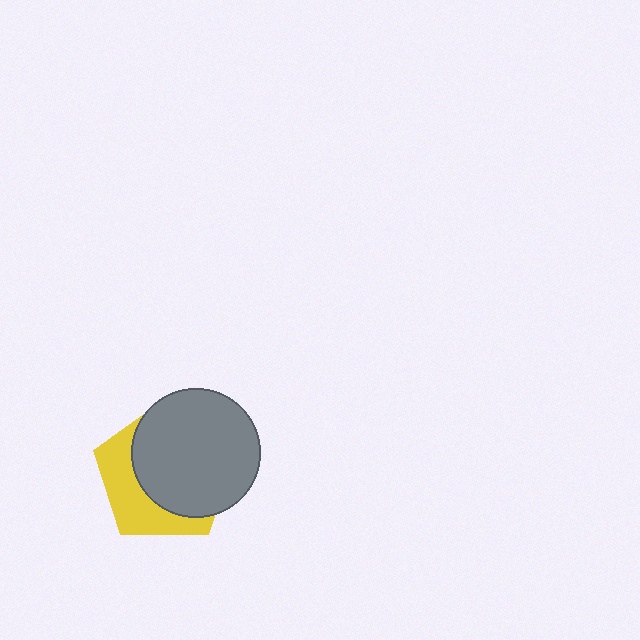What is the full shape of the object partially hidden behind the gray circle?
The partially hidden object is a yellow pentagon.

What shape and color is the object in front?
The object in front is a gray circle.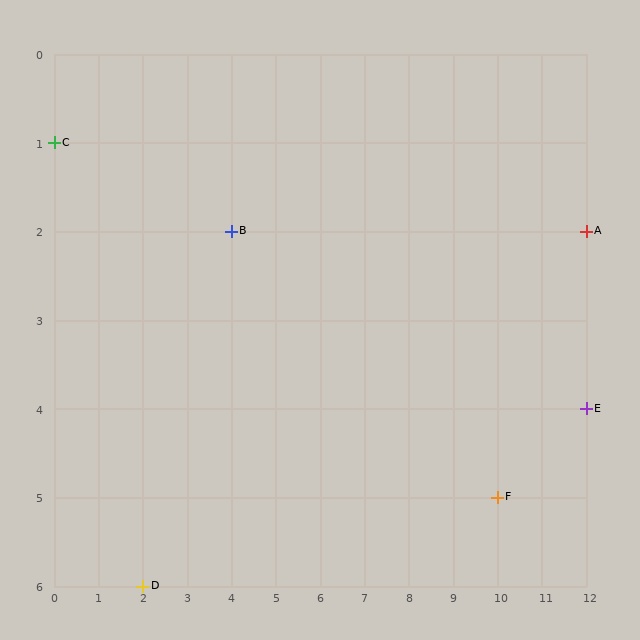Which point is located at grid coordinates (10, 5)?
Point F is at (10, 5).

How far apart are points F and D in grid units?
Points F and D are 8 columns and 1 row apart (about 8.1 grid units diagonally).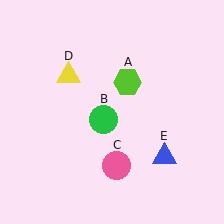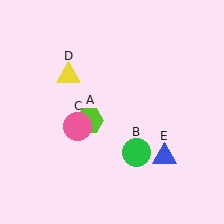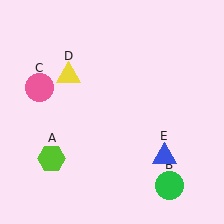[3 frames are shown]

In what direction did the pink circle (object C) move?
The pink circle (object C) moved up and to the left.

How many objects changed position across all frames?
3 objects changed position: lime hexagon (object A), green circle (object B), pink circle (object C).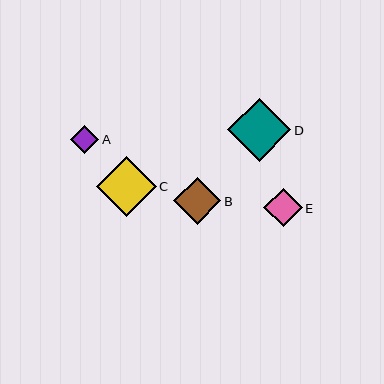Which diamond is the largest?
Diamond D is the largest with a size of approximately 63 pixels.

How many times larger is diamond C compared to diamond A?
Diamond C is approximately 2.1 times the size of diamond A.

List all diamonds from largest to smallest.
From largest to smallest: D, C, B, E, A.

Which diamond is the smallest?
Diamond A is the smallest with a size of approximately 29 pixels.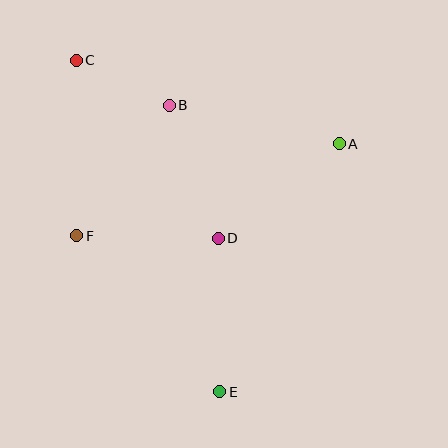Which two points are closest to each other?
Points B and C are closest to each other.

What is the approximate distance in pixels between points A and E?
The distance between A and E is approximately 275 pixels.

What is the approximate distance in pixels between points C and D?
The distance between C and D is approximately 228 pixels.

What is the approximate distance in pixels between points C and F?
The distance between C and F is approximately 175 pixels.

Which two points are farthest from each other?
Points C and E are farthest from each other.